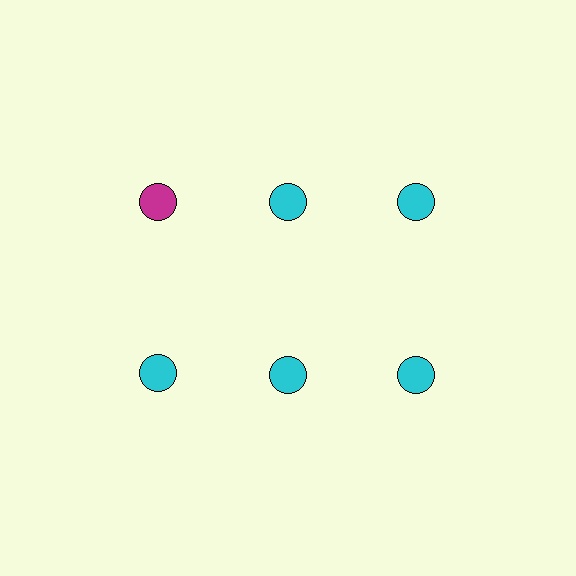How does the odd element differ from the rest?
It has a different color: magenta instead of cyan.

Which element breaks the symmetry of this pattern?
The magenta circle in the top row, leftmost column breaks the symmetry. All other shapes are cyan circles.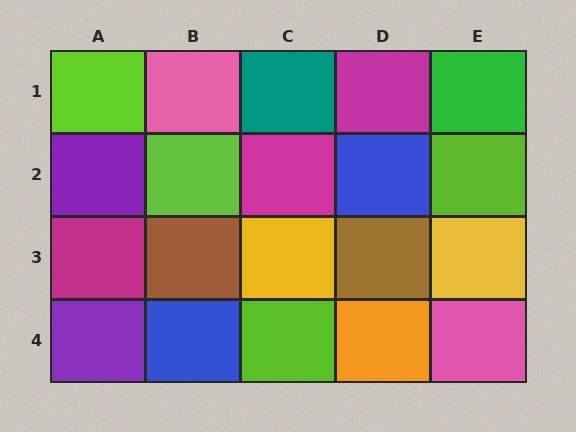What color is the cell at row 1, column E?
Green.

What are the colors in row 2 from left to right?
Purple, lime, magenta, blue, lime.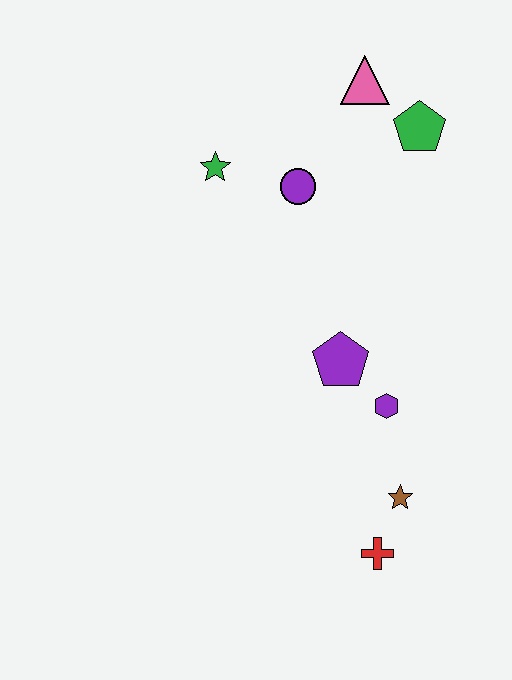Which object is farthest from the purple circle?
The red cross is farthest from the purple circle.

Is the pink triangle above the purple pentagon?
Yes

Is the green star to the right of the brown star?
No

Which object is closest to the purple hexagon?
The purple pentagon is closest to the purple hexagon.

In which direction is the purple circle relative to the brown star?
The purple circle is above the brown star.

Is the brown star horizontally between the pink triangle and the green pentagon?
Yes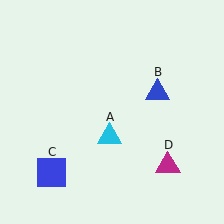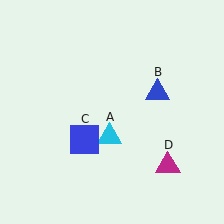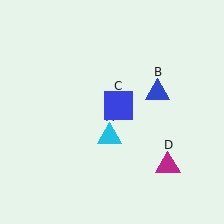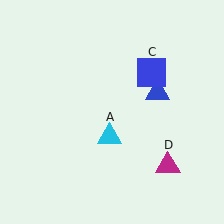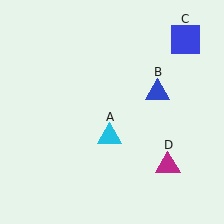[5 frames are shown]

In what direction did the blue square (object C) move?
The blue square (object C) moved up and to the right.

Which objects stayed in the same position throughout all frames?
Cyan triangle (object A) and blue triangle (object B) and magenta triangle (object D) remained stationary.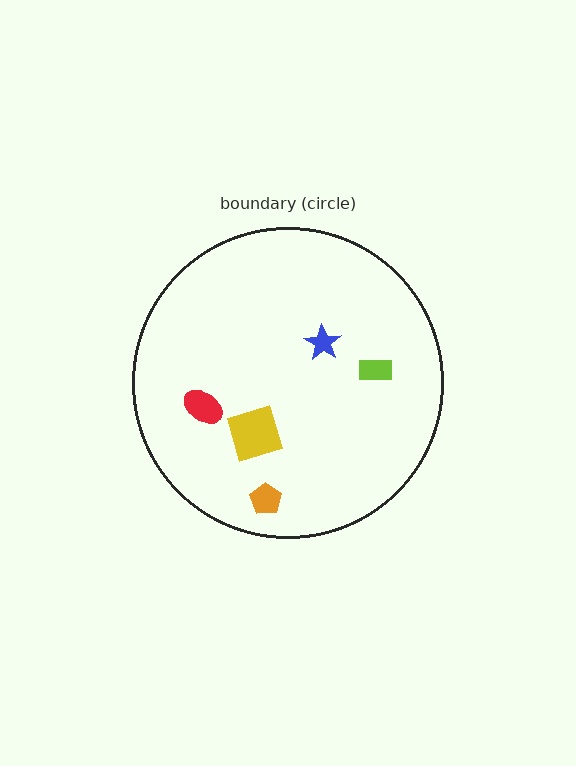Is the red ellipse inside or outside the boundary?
Inside.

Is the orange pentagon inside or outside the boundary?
Inside.